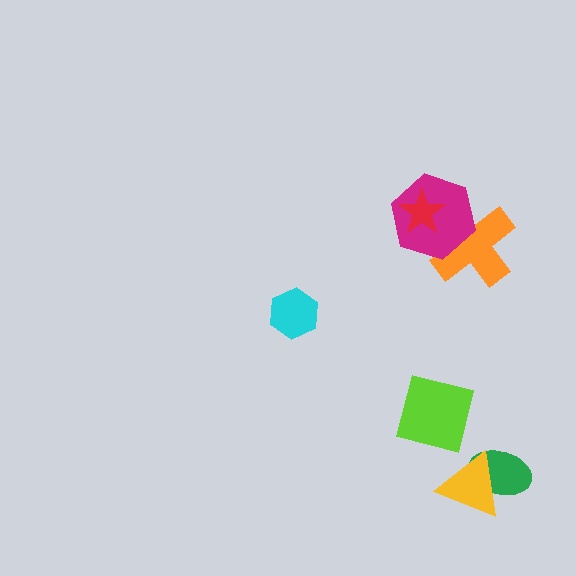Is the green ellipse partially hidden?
Yes, it is partially covered by another shape.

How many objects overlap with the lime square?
0 objects overlap with the lime square.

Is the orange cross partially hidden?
Yes, it is partially covered by another shape.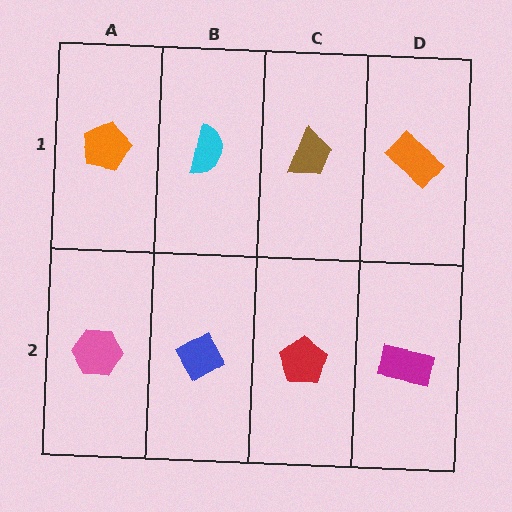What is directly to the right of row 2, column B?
A red pentagon.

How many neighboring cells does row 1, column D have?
2.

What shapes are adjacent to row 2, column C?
A brown trapezoid (row 1, column C), a blue diamond (row 2, column B), a magenta rectangle (row 2, column D).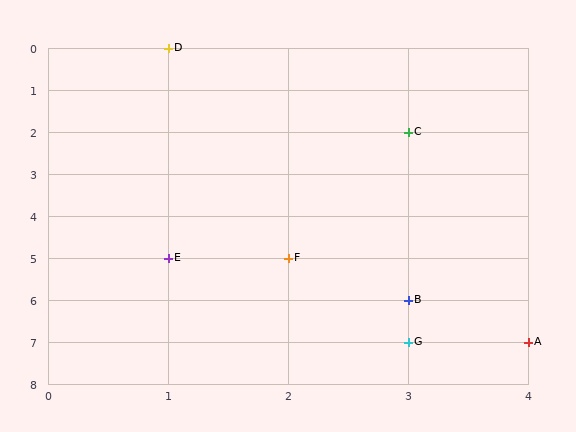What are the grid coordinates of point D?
Point D is at grid coordinates (1, 0).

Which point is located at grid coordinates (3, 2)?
Point C is at (3, 2).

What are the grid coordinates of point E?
Point E is at grid coordinates (1, 5).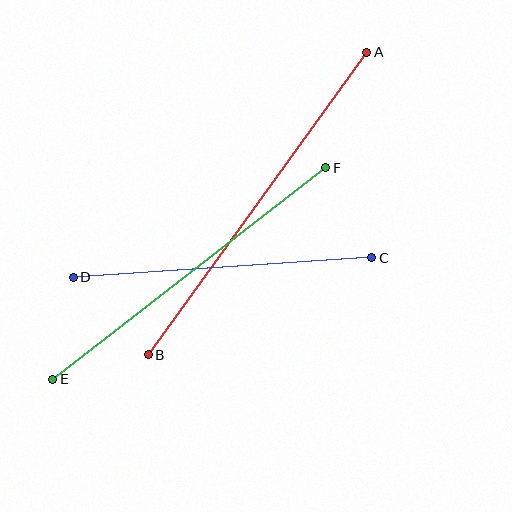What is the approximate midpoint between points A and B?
The midpoint is at approximately (258, 204) pixels.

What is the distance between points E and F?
The distance is approximately 345 pixels.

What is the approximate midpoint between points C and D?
The midpoint is at approximately (222, 268) pixels.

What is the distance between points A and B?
The distance is approximately 373 pixels.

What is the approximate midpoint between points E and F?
The midpoint is at approximately (189, 274) pixels.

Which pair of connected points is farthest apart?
Points A and B are farthest apart.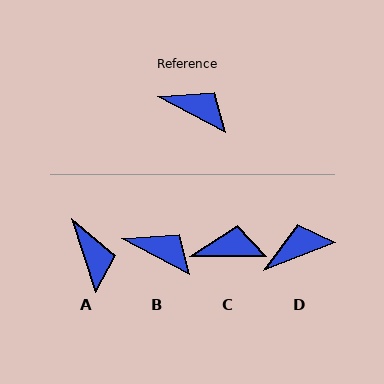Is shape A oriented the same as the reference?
No, it is off by about 44 degrees.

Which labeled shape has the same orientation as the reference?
B.